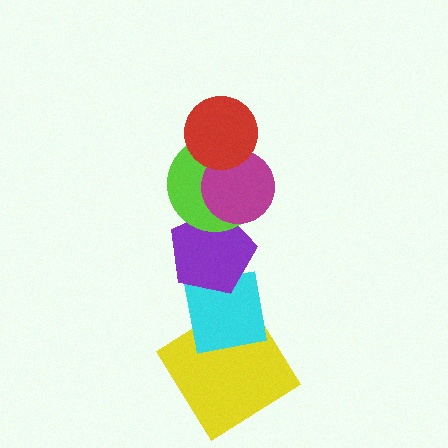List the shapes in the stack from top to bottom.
From top to bottom: the red circle, the magenta circle, the lime circle, the purple pentagon, the cyan square, the yellow diamond.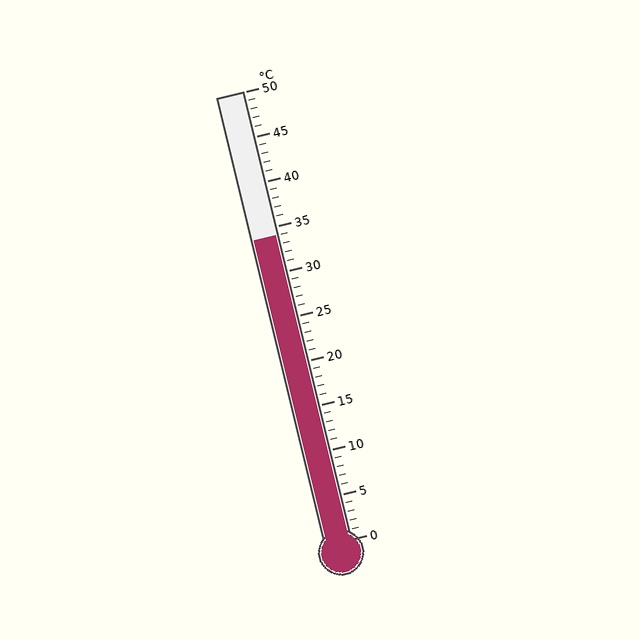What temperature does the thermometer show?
The thermometer shows approximately 34°C.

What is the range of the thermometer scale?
The thermometer scale ranges from 0°C to 50°C.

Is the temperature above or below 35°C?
The temperature is below 35°C.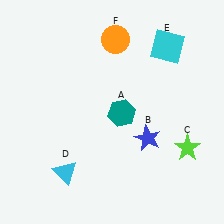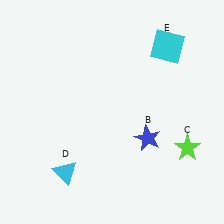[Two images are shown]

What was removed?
The orange circle (F), the teal hexagon (A) were removed in Image 2.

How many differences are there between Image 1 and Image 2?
There are 2 differences between the two images.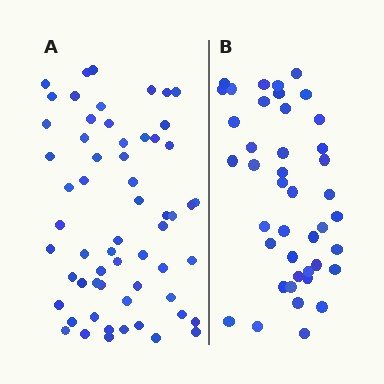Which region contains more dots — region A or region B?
Region A (the left region) has more dots.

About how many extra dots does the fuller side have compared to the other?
Region A has approximately 20 more dots than region B.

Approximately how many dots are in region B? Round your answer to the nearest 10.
About 40 dots. (The exact count is 42, which rounds to 40.)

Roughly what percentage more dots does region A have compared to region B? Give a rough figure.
About 45% more.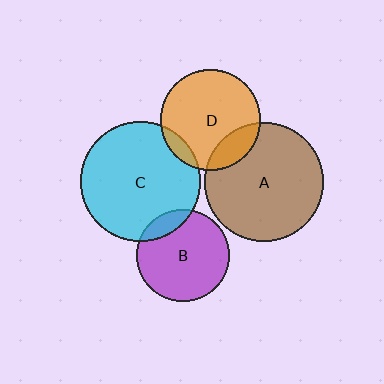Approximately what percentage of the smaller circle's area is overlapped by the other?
Approximately 10%.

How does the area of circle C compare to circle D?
Approximately 1.4 times.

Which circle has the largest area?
Circle C (cyan).